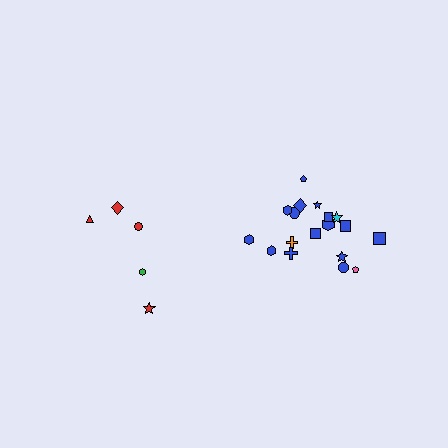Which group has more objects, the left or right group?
The right group.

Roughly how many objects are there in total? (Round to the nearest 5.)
Roughly 25 objects in total.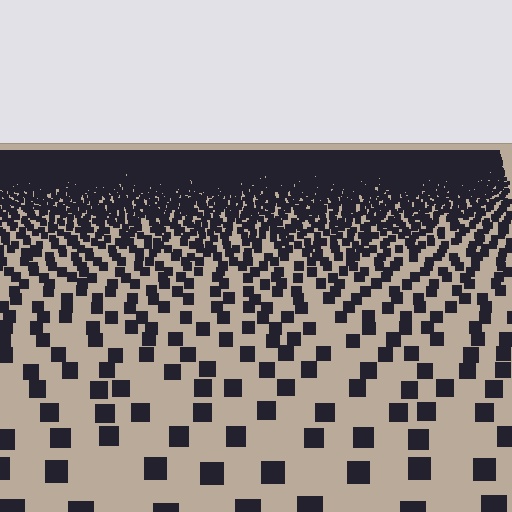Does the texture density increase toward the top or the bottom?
Density increases toward the top.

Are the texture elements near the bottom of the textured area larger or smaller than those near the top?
Larger. Near the bottom, elements are closer to the viewer and appear at a bigger on-screen size.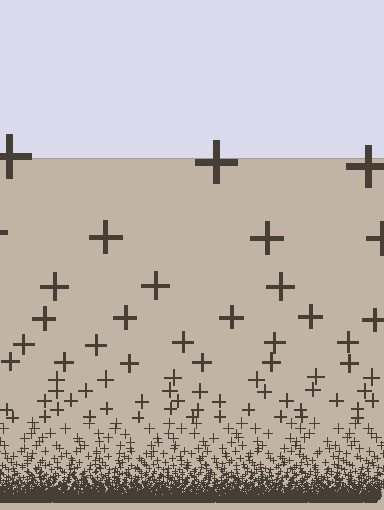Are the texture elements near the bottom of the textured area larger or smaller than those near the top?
Smaller. The gradient is inverted — elements near the bottom are smaller and denser.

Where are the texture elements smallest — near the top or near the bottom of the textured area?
Near the bottom.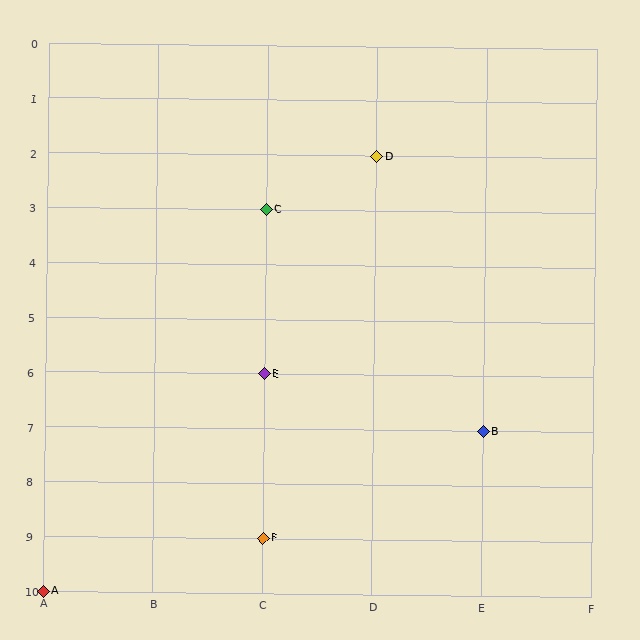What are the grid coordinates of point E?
Point E is at grid coordinates (C, 6).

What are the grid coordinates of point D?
Point D is at grid coordinates (D, 2).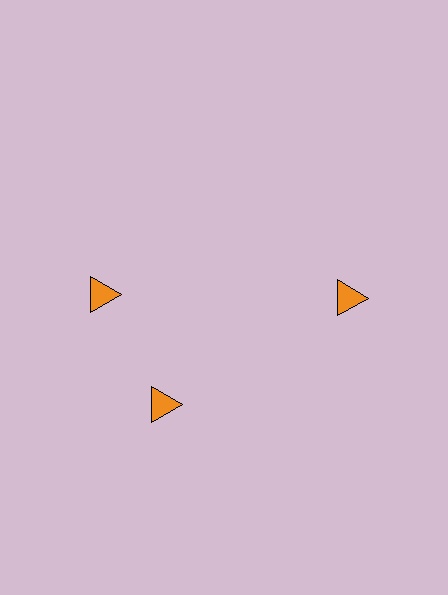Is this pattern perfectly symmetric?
No. The 3 orange triangles are arranged in a ring, but one element near the 11 o'clock position is rotated out of alignment along the ring, breaking the 3-fold rotational symmetry.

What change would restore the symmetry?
The symmetry would be restored by rotating it back into even spacing with its neighbors so that all 3 triangles sit at equal angles and equal distance from the center.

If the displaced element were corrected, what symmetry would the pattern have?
It would have 3-fold rotational symmetry — the pattern would map onto itself every 120 degrees.